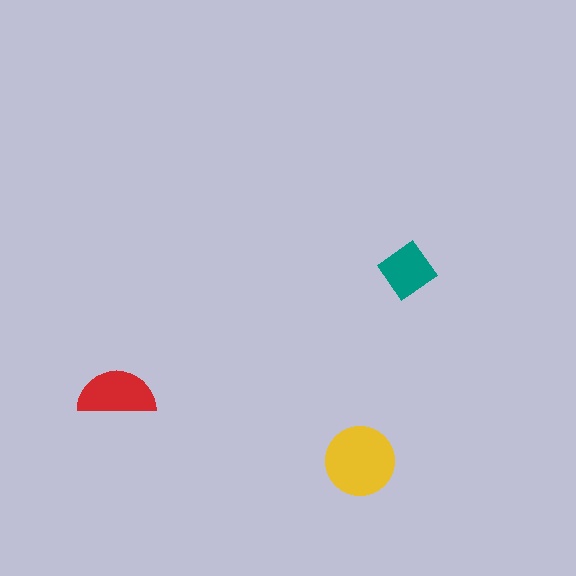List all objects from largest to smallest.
The yellow circle, the red semicircle, the teal diamond.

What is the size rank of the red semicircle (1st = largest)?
2nd.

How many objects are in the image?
There are 3 objects in the image.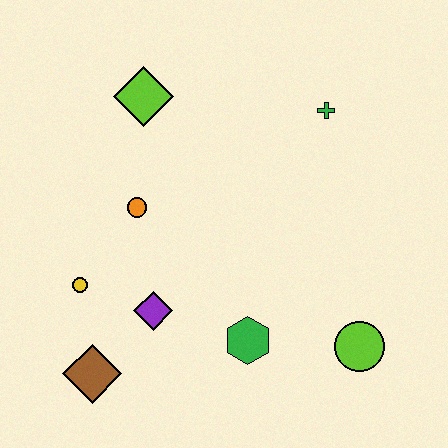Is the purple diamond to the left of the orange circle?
No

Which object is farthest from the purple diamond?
The green cross is farthest from the purple diamond.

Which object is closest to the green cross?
The lime diamond is closest to the green cross.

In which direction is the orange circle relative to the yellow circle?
The orange circle is above the yellow circle.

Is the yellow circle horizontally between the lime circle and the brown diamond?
No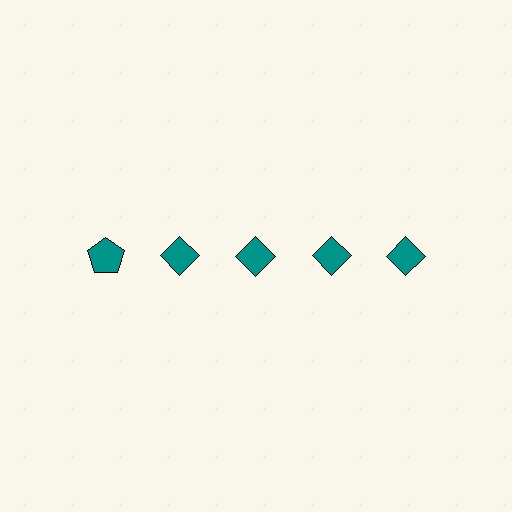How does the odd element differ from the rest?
It has a different shape: pentagon instead of diamond.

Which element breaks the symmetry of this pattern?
The teal pentagon in the top row, leftmost column breaks the symmetry. All other shapes are teal diamonds.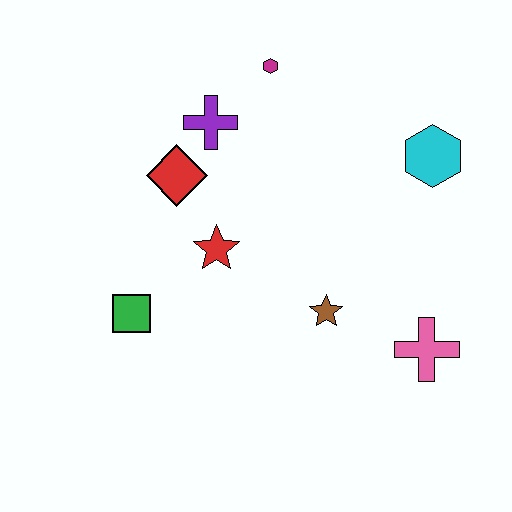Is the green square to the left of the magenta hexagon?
Yes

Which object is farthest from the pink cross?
The magenta hexagon is farthest from the pink cross.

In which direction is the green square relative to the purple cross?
The green square is below the purple cross.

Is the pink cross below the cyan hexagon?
Yes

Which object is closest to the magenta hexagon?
The purple cross is closest to the magenta hexagon.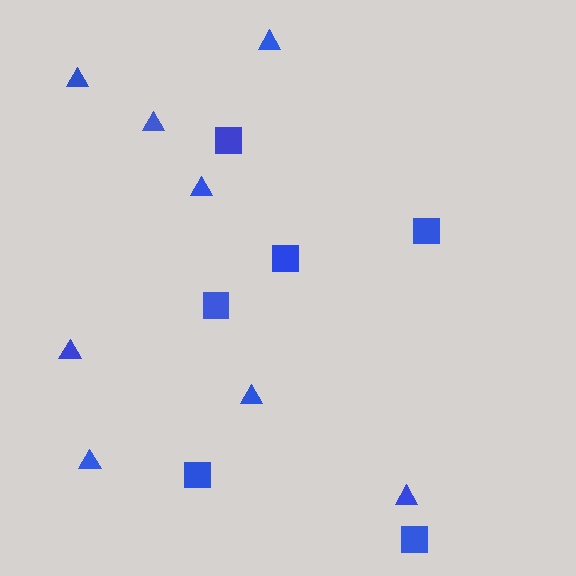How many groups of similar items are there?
There are 2 groups: one group of triangles (8) and one group of squares (6).